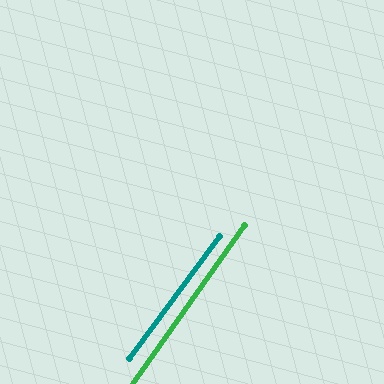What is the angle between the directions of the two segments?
Approximately 1 degree.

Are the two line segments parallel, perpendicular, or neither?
Parallel — their directions differ by only 1.3°.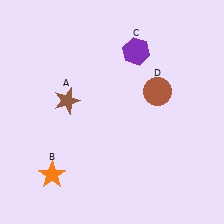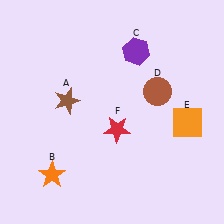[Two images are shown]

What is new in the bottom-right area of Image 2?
A red star (F) was added in the bottom-right area of Image 2.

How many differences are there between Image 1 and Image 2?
There are 2 differences between the two images.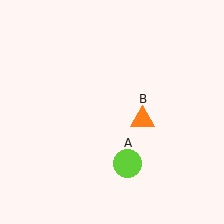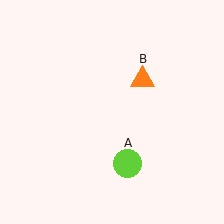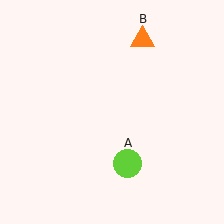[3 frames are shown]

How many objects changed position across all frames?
1 object changed position: orange triangle (object B).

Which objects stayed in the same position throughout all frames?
Lime circle (object A) remained stationary.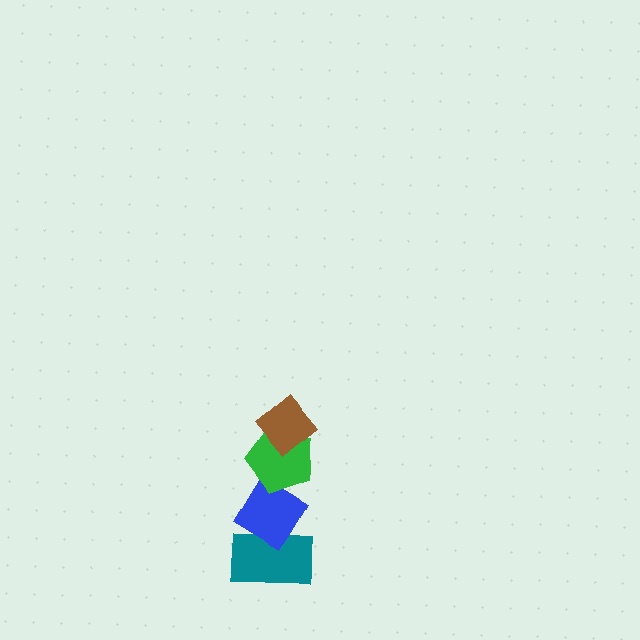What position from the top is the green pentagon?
The green pentagon is 2nd from the top.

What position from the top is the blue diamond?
The blue diamond is 3rd from the top.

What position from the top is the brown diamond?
The brown diamond is 1st from the top.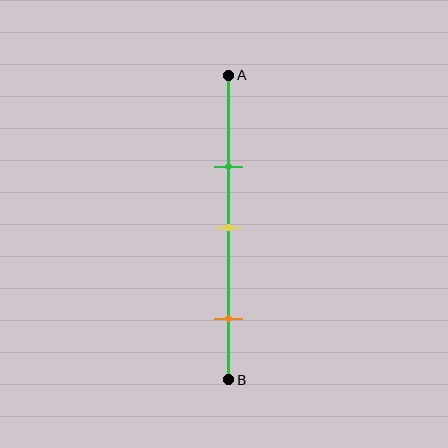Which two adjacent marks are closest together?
The green and yellow marks are the closest adjacent pair.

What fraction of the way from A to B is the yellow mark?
The yellow mark is approximately 50% (0.5) of the way from A to B.